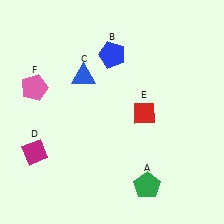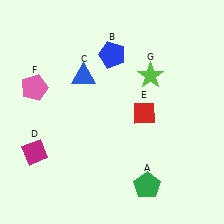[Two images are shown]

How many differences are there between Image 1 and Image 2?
There is 1 difference between the two images.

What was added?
A lime star (G) was added in Image 2.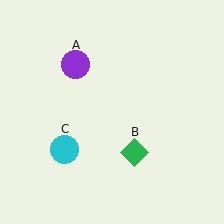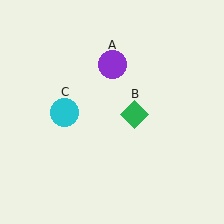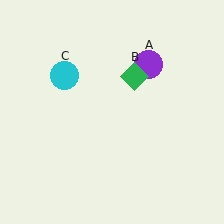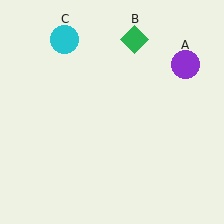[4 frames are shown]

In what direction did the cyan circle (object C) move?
The cyan circle (object C) moved up.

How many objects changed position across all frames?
3 objects changed position: purple circle (object A), green diamond (object B), cyan circle (object C).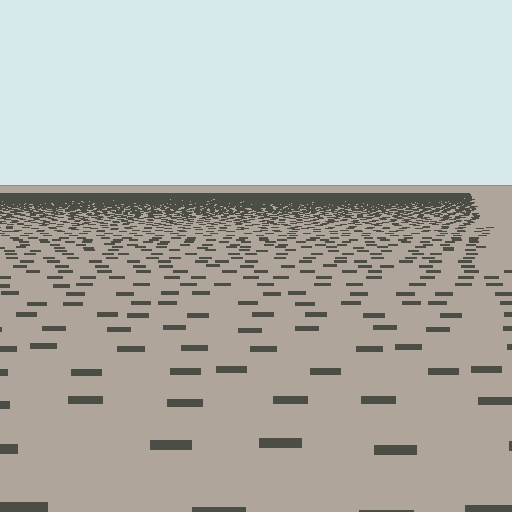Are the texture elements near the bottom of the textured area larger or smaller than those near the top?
Larger. Near the bottom, elements are closer to the viewer and appear at a bigger on-screen size.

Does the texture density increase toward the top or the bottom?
Density increases toward the top.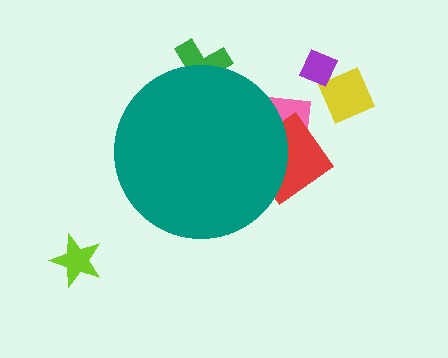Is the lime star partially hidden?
No, the lime star is fully visible.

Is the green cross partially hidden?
Yes, the green cross is partially hidden behind the teal circle.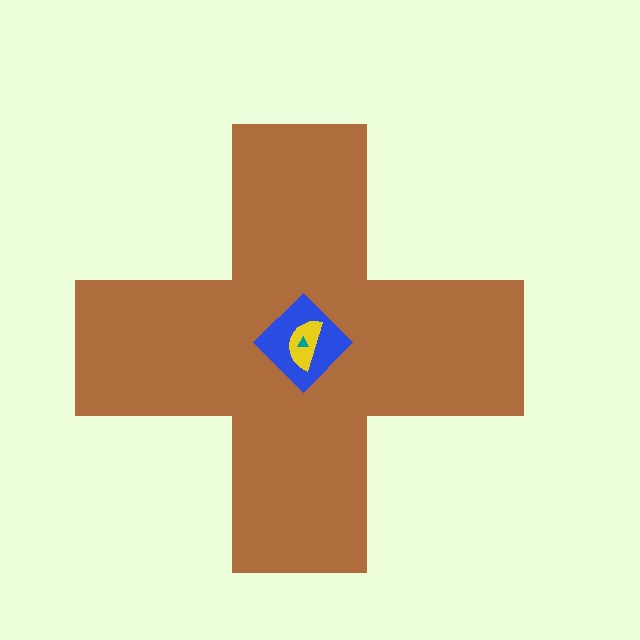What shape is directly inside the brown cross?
The blue diamond.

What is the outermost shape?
The brown cross.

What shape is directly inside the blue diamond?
The yellow semicircle.